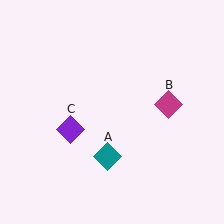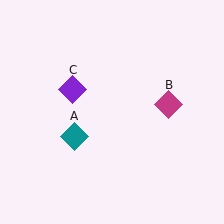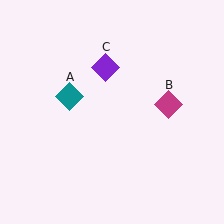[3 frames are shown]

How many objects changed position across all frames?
2 objects changed position: teal diamond (object A), purple diamond (object C).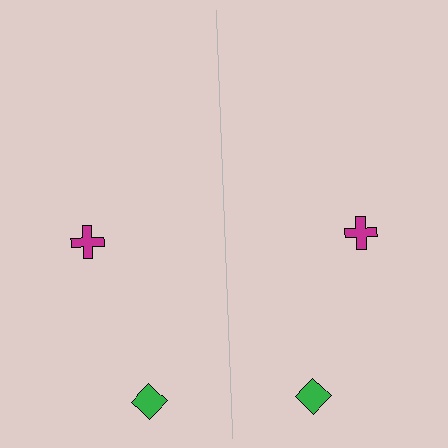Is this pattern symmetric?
Yes, this pattern has bilateral (reflection) symmetry.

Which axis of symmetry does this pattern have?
The pattern has a vertical axis of symmetry running through the center of the image.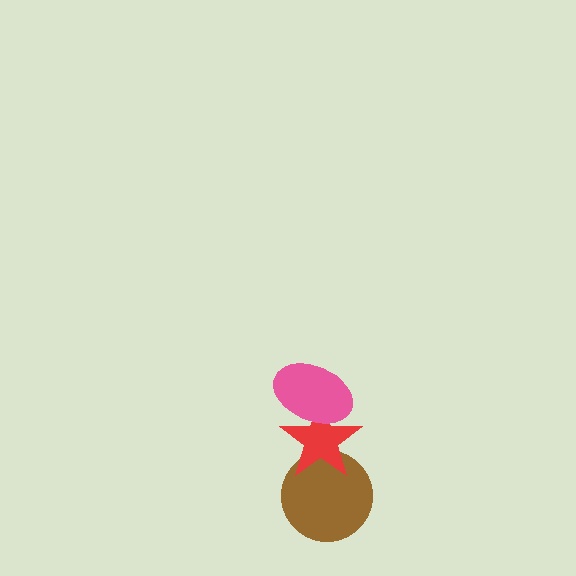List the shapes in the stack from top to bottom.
From top to bottom: the pink ellipse, the red star, the brown circle.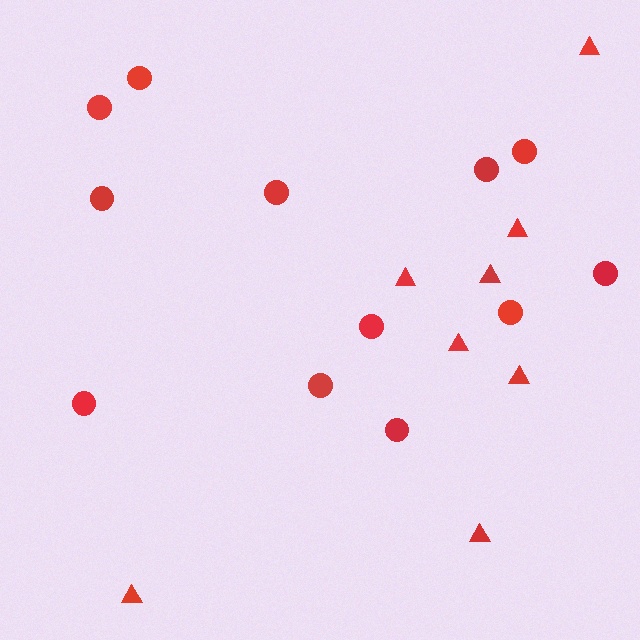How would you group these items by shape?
There are 2 groups: one group of triangles (8) and one group of circles (12).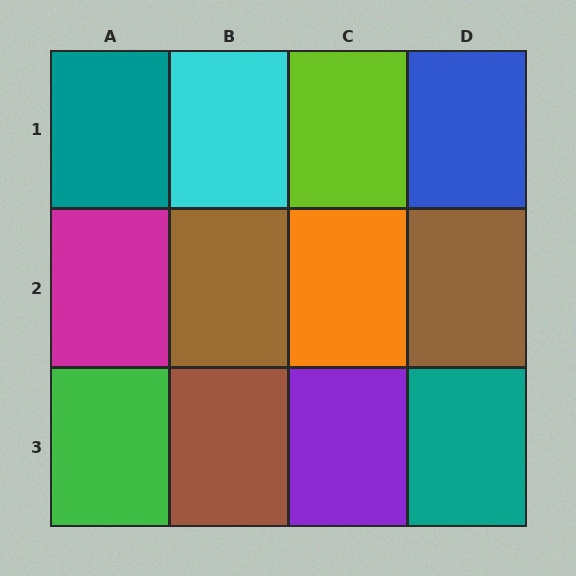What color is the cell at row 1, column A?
Teal.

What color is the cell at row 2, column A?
Magenta.